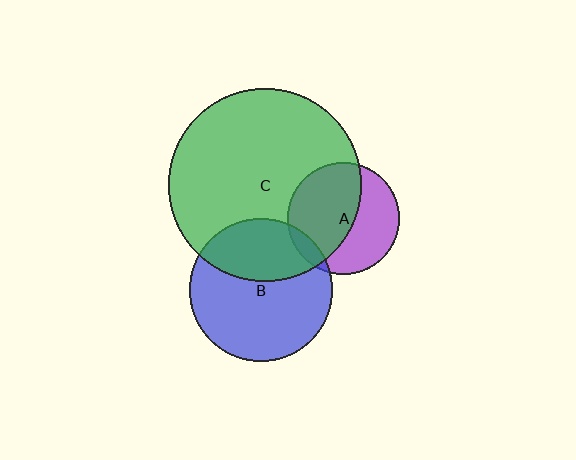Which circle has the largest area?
Circle C (green).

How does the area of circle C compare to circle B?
Approximately 1.8 times.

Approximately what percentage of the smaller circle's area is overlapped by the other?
Approximately 35%.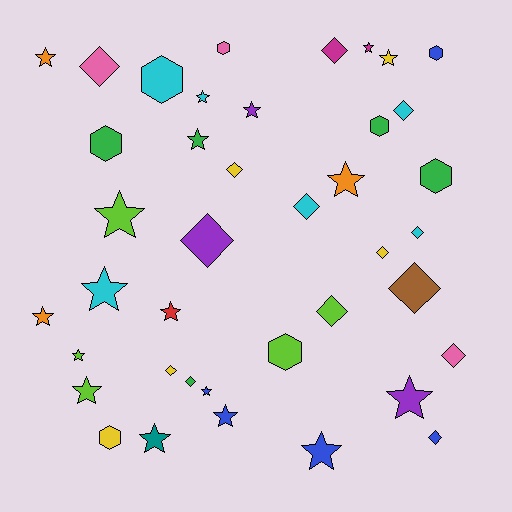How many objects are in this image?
There are 40 objects.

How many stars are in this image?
There are 18 stars.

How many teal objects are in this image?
There is 1 teal object.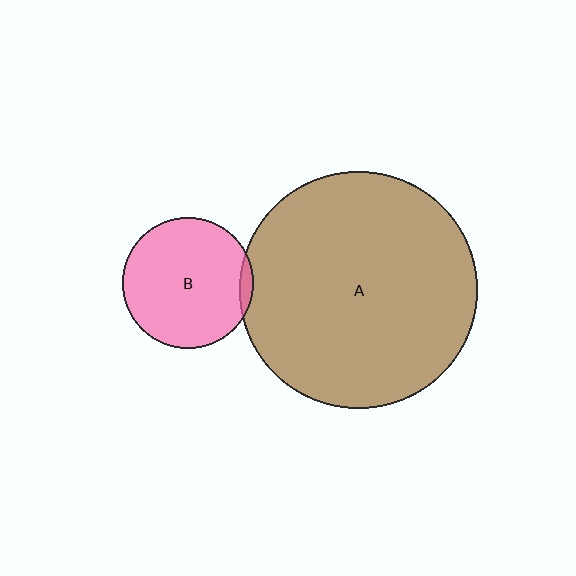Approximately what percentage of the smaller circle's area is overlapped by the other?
Approximately 5%.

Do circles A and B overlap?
Yes.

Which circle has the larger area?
Circle A (brown).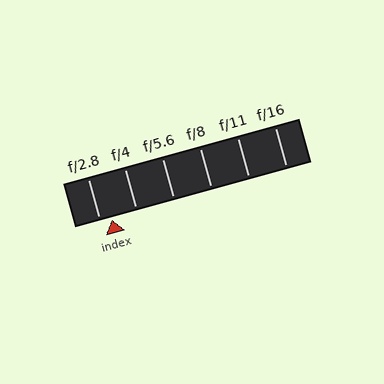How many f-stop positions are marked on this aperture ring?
There are 6 f-stop positions marked.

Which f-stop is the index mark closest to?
The index mark is closest to f/2.8.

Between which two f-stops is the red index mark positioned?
The index mark is between f/2.8 and f/4.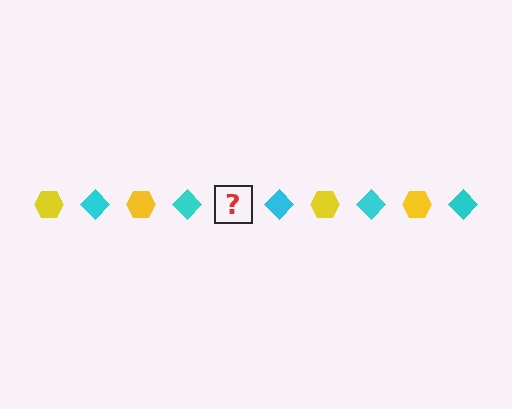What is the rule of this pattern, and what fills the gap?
The rule is that the pattern alternates between yellow hexagon and cyan diamond. The gap should be filled with a yellow hexagon.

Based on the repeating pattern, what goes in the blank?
The blank should be a yellow hexagon.